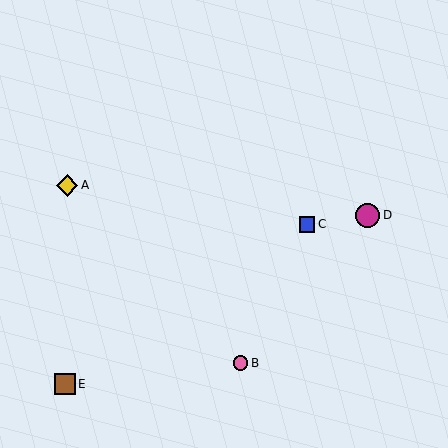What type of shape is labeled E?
Shape E is a brown square.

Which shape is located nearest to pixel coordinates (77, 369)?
The brown square (labeled E) at (65, 384) is nearest to that location.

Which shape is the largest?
The magenta circle (labeled D) is the largest.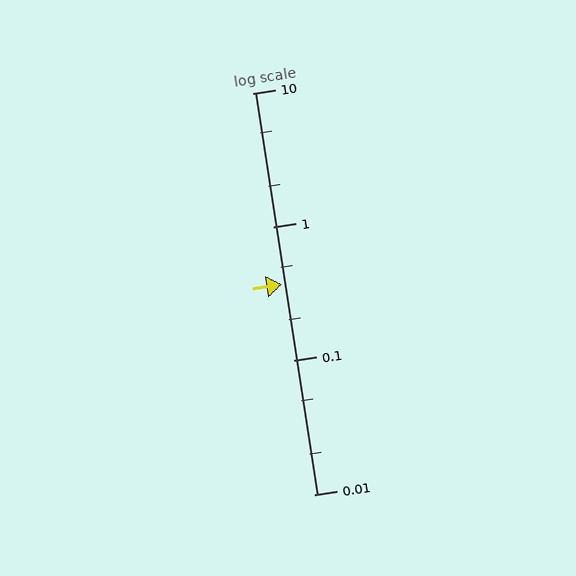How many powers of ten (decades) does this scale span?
The scale spans 3 decades, from 0.01 to 10.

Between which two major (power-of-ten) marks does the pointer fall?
The pointer is between 0.1 and 1.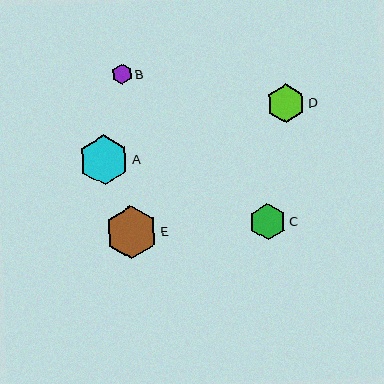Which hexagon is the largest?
Hexagon E is the largest with a size of approximately 52 pixels.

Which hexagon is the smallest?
Hexagon B is the smallest with a size of approximately 20 pixels.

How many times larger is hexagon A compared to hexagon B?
Hexagon A is approximately 2.5 times the size of hexagon B.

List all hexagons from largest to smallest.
From largest to smallest: E, A, D, C, B.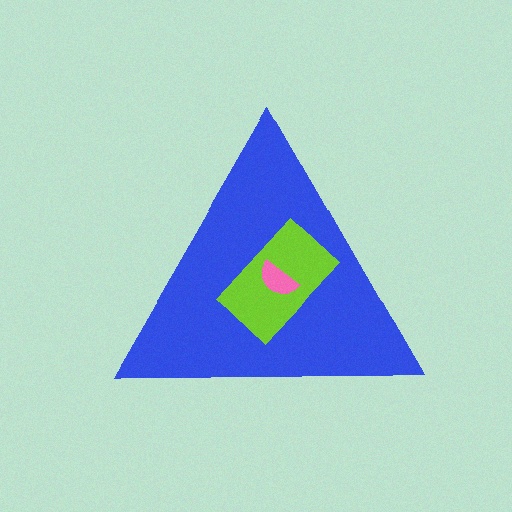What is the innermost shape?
The pink semicircle.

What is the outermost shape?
The blue triangle.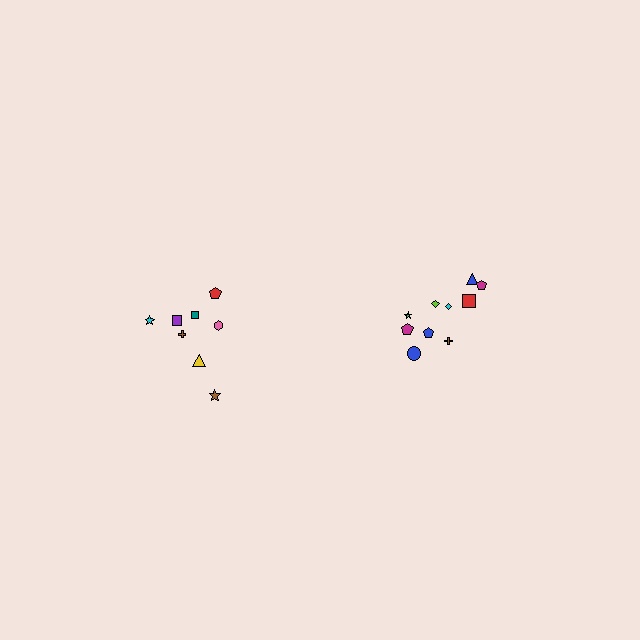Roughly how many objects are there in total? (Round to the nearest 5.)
Roughly 20 objects in total.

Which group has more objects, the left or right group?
The right group.